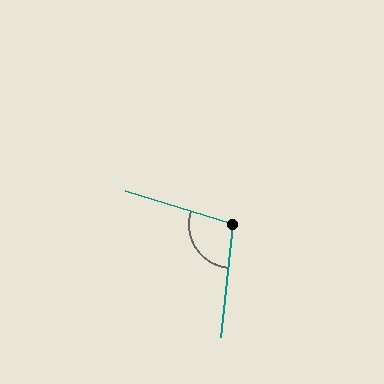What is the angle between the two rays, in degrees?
Approximately 101 degrees.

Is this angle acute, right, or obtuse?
It is obtuse.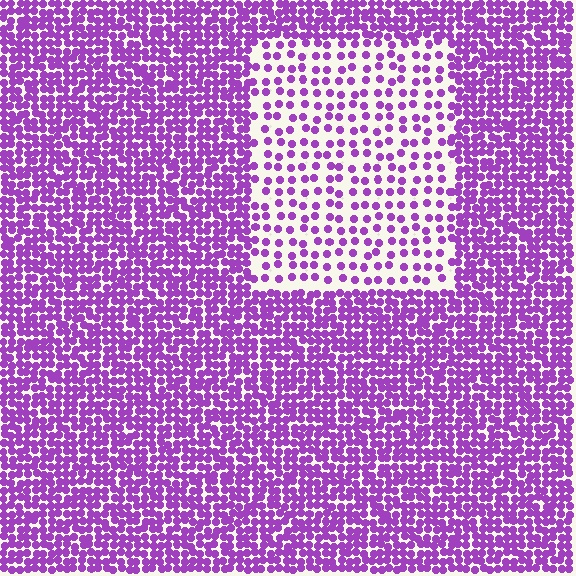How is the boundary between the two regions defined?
The boundary is defined by a change in element density (approximately 2.5x ratio). All elements are the same color, size, and shape.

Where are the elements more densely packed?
The elements are more densely packed outside the rectangle boundary.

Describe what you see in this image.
The image contains small purple elements arranged at two different densities. A rectangle-shaped region is visible where the elements are less densely packed than the surrounding area.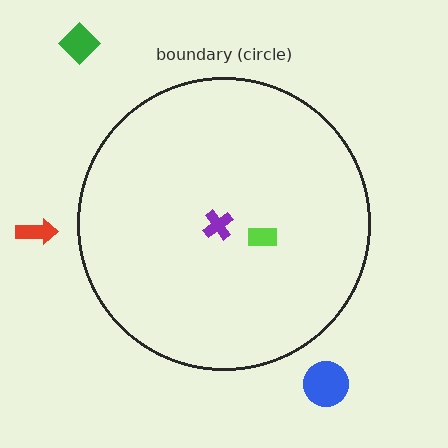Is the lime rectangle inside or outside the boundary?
Inside.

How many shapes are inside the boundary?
2 inside, 3 outside.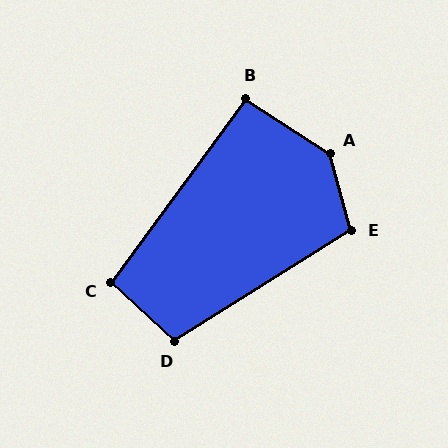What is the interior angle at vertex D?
Approximately 105 degrees (obtuse).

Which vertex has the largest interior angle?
A, at approximately 139 degrees.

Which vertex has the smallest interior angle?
B, at approximately 93 degrees.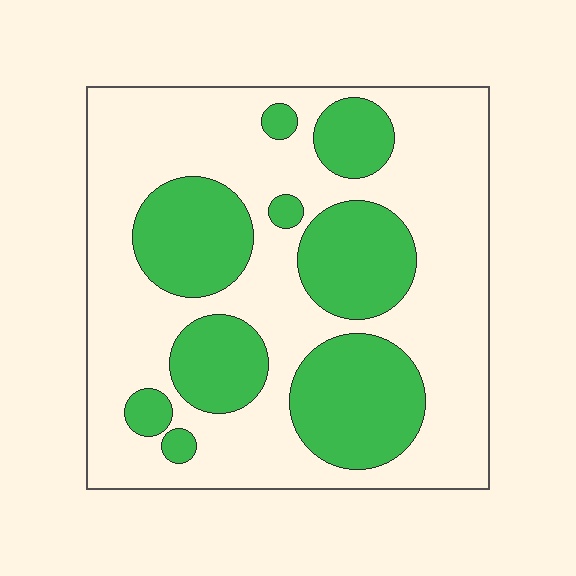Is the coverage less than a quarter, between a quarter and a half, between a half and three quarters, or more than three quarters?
Between a quarter and a half.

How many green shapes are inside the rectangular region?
9.